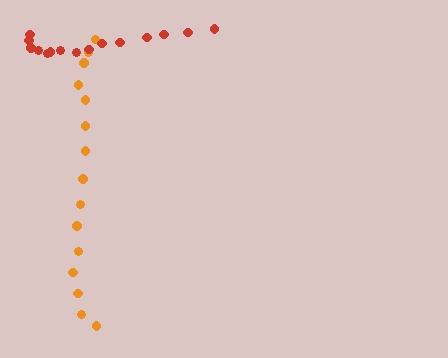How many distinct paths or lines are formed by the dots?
There are 2 distinct paths.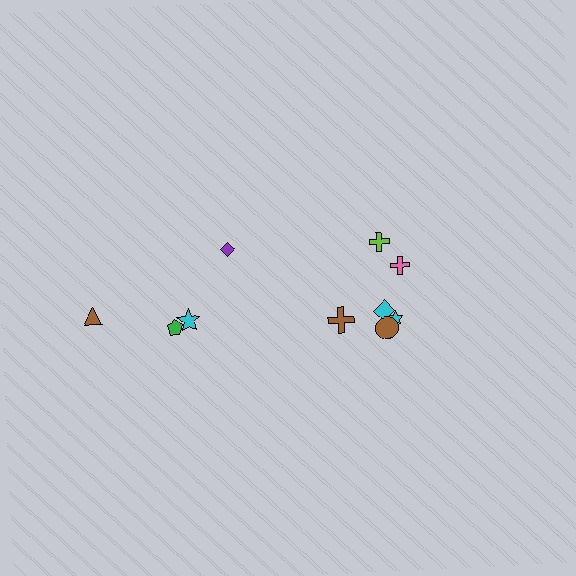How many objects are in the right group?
There are 6 objects.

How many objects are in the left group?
There are 4 objects.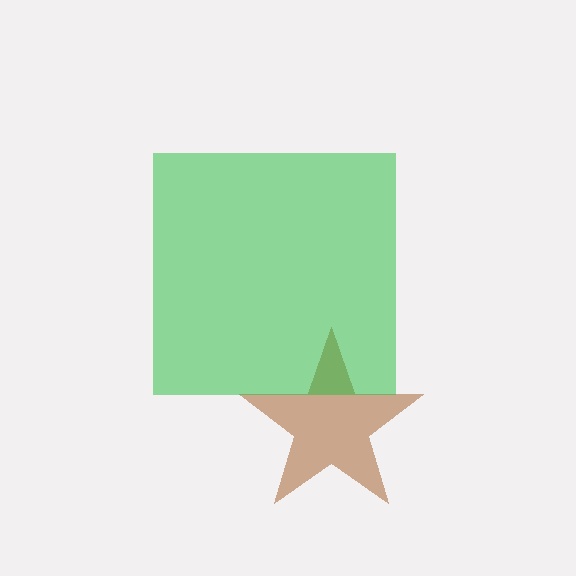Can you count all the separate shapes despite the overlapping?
Yes, there are 2 separate shapes.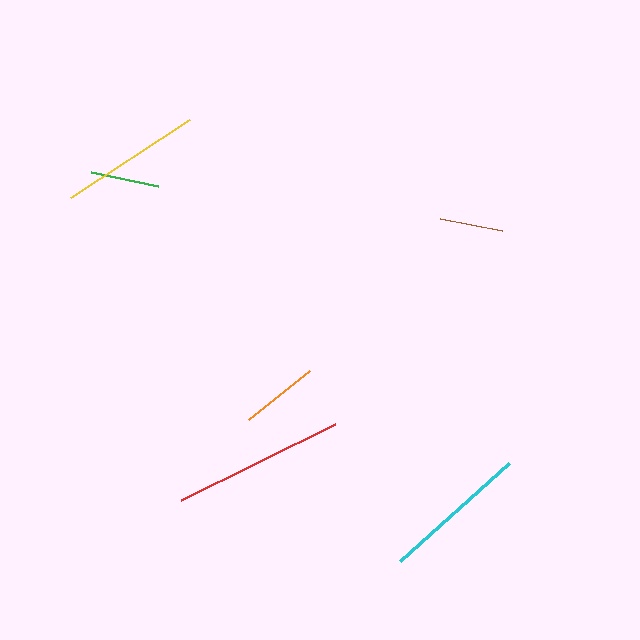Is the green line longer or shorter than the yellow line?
The yellow line is longer than the green line.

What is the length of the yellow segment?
The yellow segment is approximately 142 pixels long.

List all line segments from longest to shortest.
From longest to shortest: red, cyan, yellow, orange, green, brown.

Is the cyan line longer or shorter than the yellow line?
The cyan line is longer than the yellow line.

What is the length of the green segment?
The green segment is approximately 69 pixels long.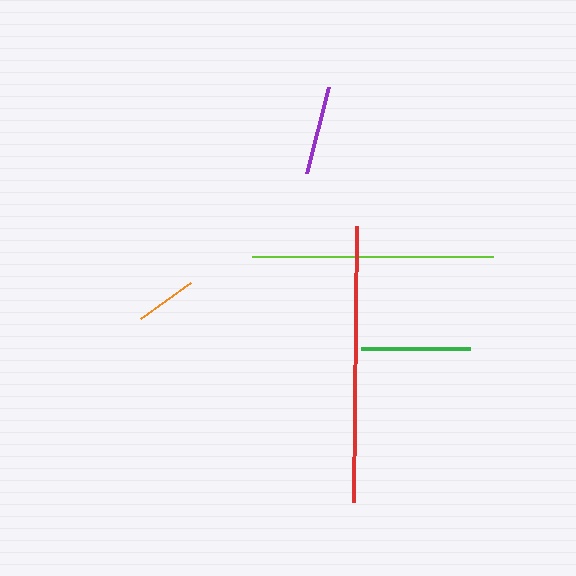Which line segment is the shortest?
The orange line is the shortest at approximately 61 pixels.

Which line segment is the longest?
The red line is the longest at approximately 276 pixels.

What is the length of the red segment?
The red segment is approximately 276 pixels long.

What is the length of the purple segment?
The purple segment is approximately 90 pixels long.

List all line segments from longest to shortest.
From longest to shortest: red, lime, green, purple, orange.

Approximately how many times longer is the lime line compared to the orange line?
The lime line is approximately 4.0 times the length of the orange line.